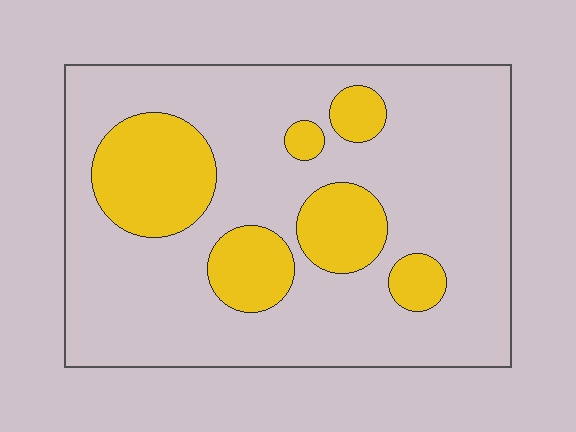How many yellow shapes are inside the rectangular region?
6.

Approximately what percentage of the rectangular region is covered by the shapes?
Approximately 25%.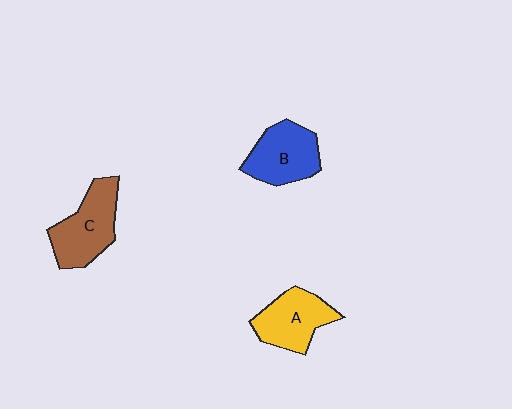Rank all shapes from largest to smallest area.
From largest to smallest: C (brown), B (blue), A (yellow).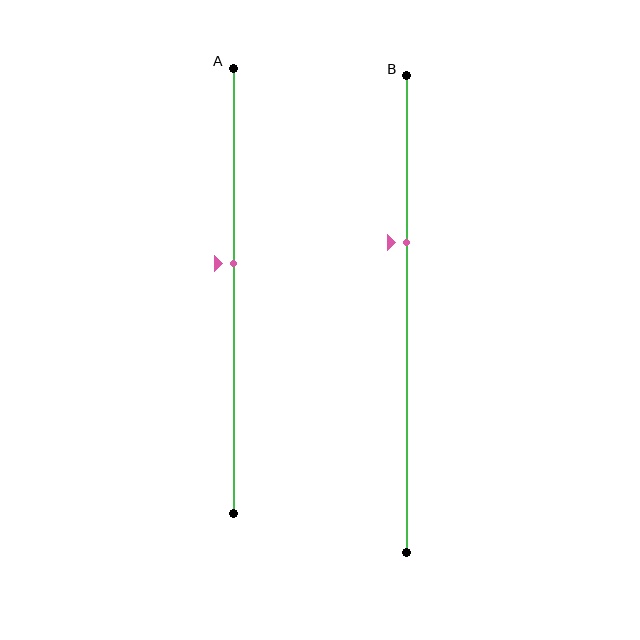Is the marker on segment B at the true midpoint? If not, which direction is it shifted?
No, the marker on segment B is shifted upward by about 15% of the segment length.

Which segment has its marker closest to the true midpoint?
Segment A has its marker closest to the true midpoint.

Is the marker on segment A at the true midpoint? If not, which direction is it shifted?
No, the marker on segment A is shifted upward by about 6% of the segment length.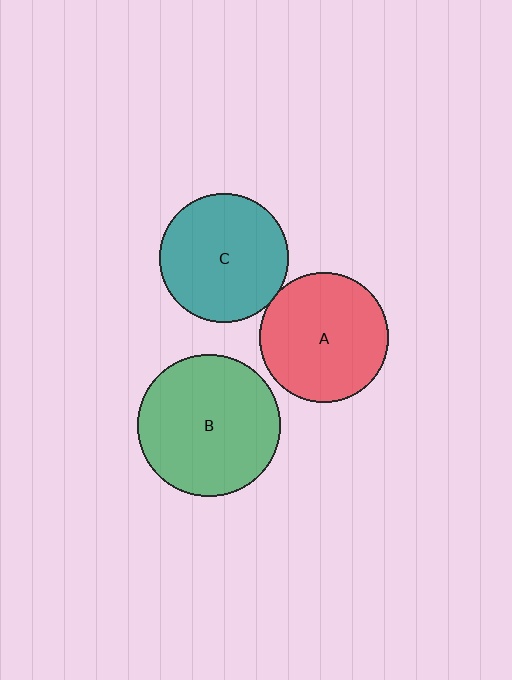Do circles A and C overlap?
Yes.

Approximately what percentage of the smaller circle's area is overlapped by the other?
Approximately 5%.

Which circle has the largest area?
Circle B (green).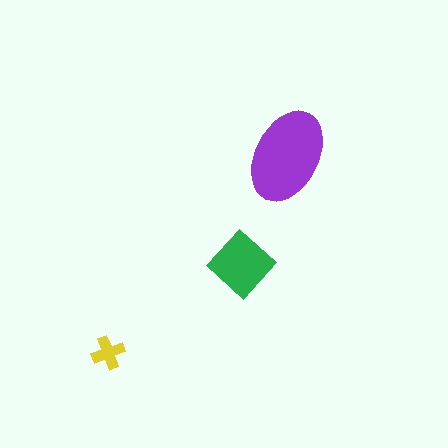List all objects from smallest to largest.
The yellow cross, the green diamond, the purple ellipse.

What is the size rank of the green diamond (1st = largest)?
2nd.